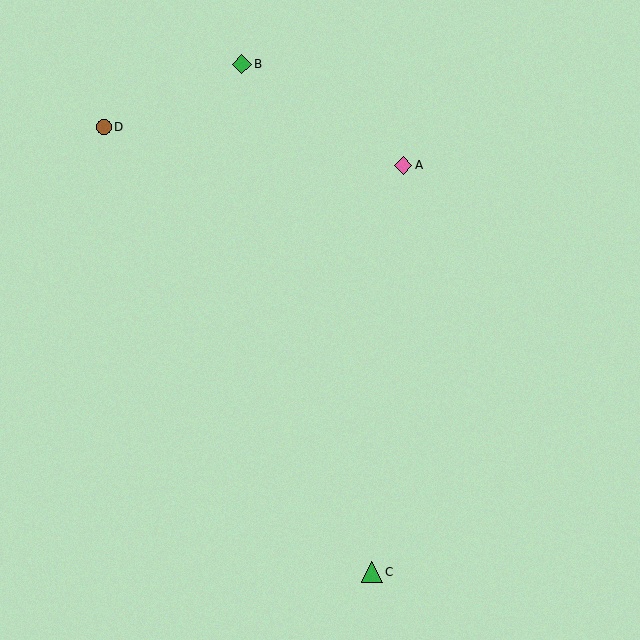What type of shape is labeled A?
Shape A is a pink diamond.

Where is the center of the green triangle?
The center of the green triangle is at (372, 572).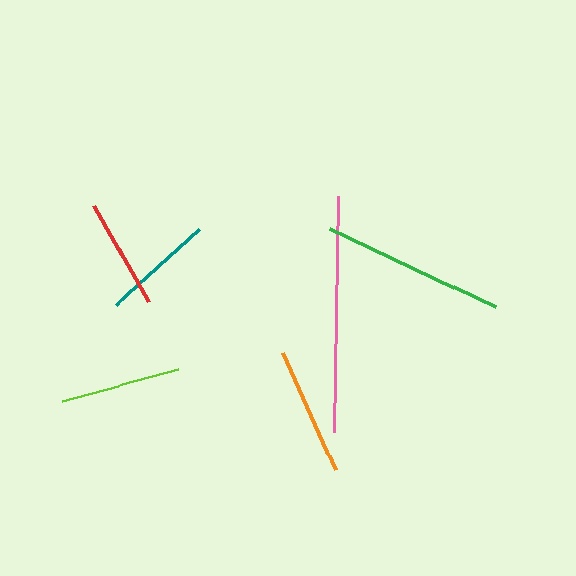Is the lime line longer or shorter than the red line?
The lime line is longer than the red line.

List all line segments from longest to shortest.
From longest to shortest: pink, green, orange, lime, red, teal.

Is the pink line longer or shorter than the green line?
The pink line is longer than the green line.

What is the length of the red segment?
The red segment is approximately 112 pixels long.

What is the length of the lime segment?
The lime segment is approximately 120 pixels long.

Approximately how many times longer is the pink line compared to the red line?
The pink line is approximately 2.1 times the length of the red line.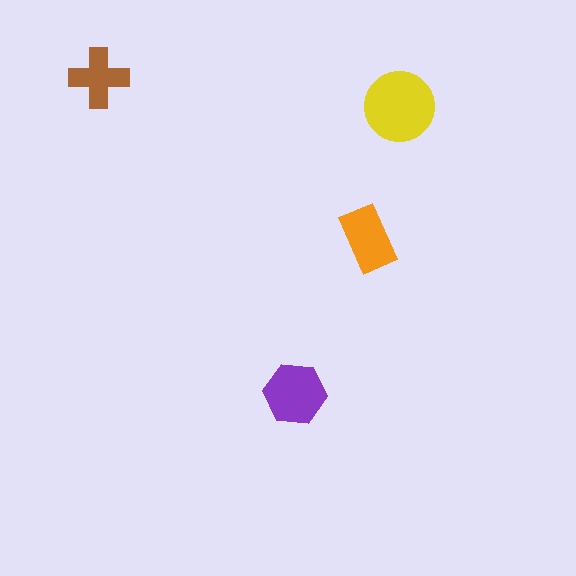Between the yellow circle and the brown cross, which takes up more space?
The yellow circle.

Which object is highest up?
The brown cross is topmost.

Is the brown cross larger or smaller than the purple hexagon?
Smaller.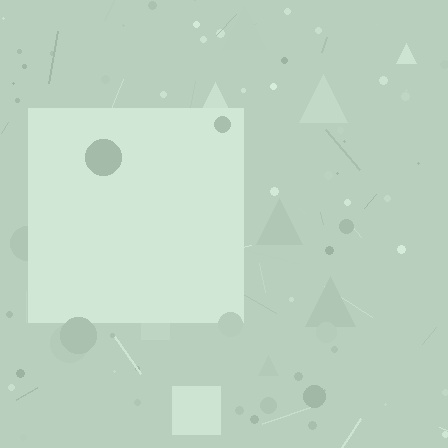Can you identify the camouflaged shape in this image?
The camouflaged shape is a square.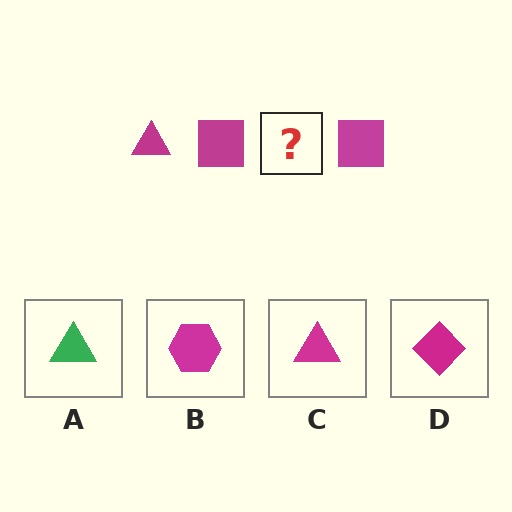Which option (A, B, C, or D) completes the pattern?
C.